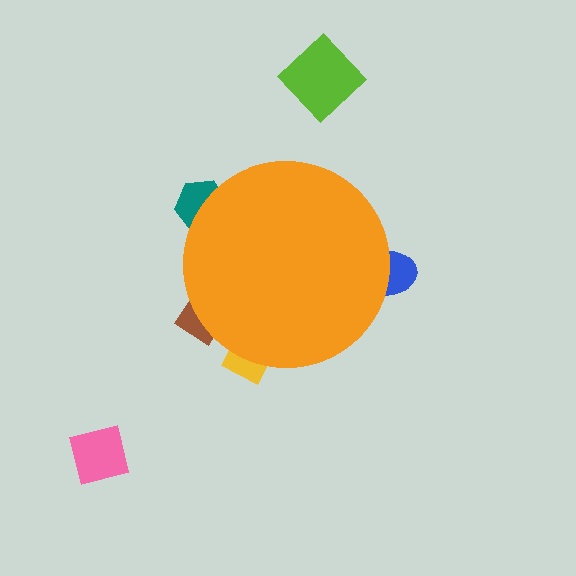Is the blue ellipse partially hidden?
Yes, the blue ellipse is partially hidden behind the orange circle.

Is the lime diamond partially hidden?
No, the lime diamond is fully visible.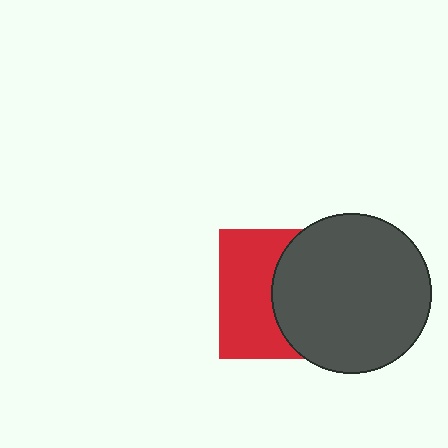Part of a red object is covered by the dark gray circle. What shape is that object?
It is a square.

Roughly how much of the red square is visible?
About half of it is visible (roughly 47%).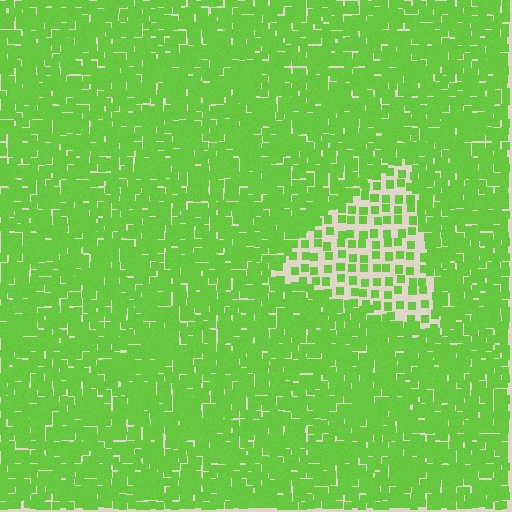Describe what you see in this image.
The image contains small lime elements arranged at two different densities. A triangle-shaped region is visible where the elements are less densely packed than the surrounding area.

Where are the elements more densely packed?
The elements are more densely packed outside the triangle boundary.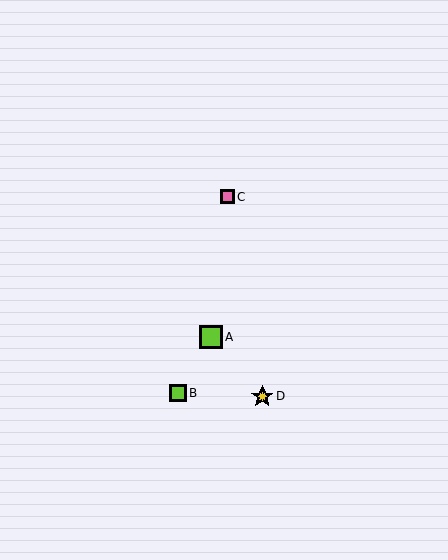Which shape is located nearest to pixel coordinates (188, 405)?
The lime square (labeled B) at (178, 393) is nearest to that location.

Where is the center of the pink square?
The center of the pink square is at (227, 197).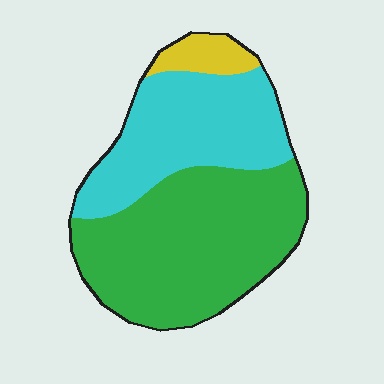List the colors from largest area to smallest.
From largest to smallest: green, cyan, yellow.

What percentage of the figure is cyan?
Cyan takes up about three eighths (3/8) of the figure.